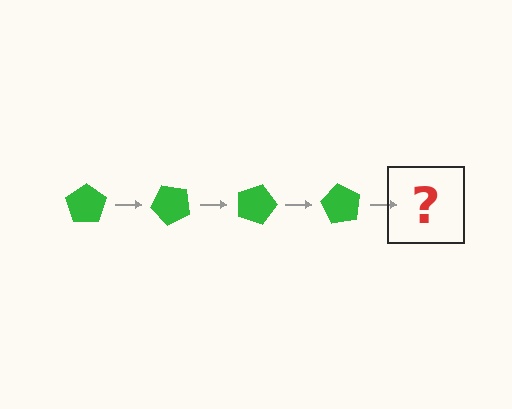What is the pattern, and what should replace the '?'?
The pattern is that the pentagon rotates 45 degrees each step. The '?' should be a green pentagon rotated 180 degrees.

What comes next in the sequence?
The next element should be a green pentagon rotated 180 degrees.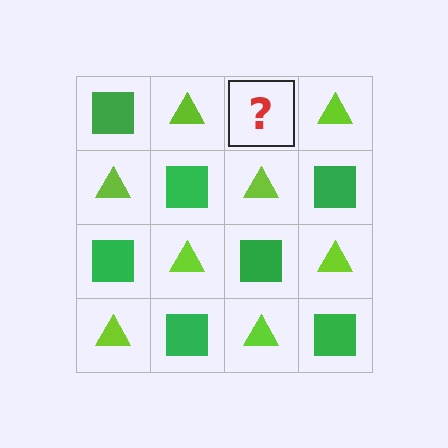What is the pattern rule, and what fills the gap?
The rule is that it alternates green square and lime triangle in a checkerboard pattern. The gap should be filled with a green square.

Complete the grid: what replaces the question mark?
The question mark should be replaced with a green square.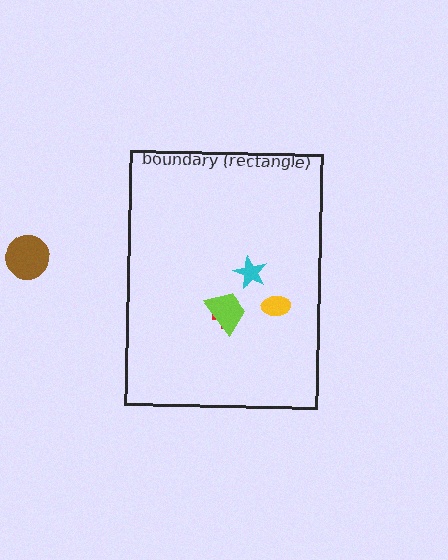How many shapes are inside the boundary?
4 inside, 1 outside.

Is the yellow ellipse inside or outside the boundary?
Inside.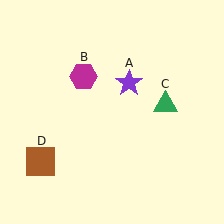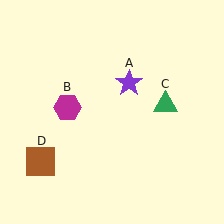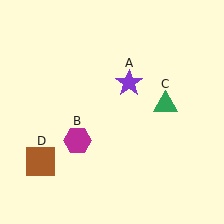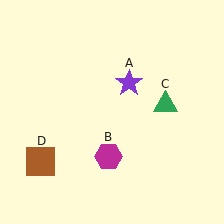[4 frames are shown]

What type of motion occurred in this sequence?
The magenta hexagon (object B) rotated counterclockwise around the center of the scene.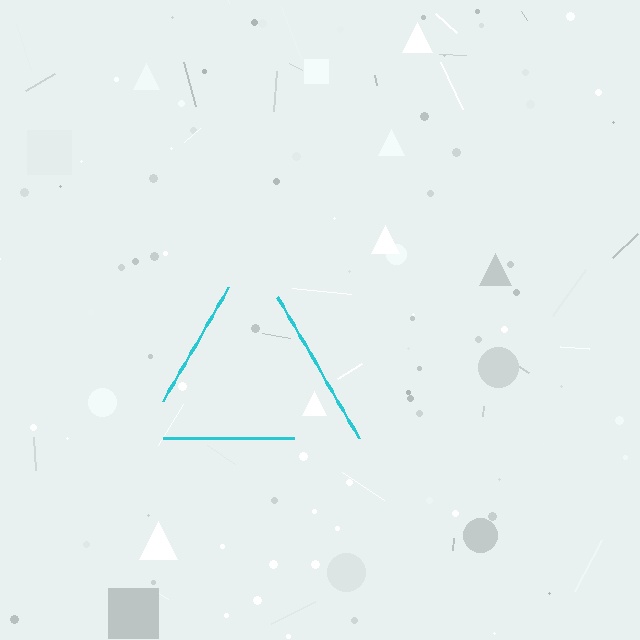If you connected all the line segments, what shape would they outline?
They would outline a triangle.